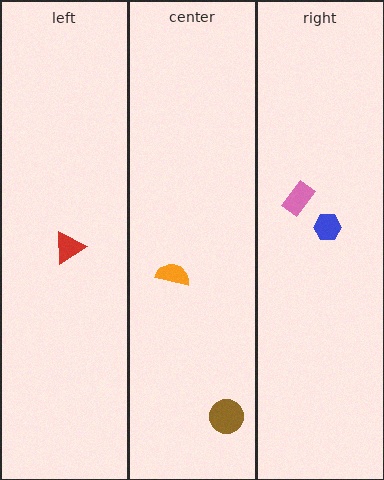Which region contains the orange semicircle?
The center region.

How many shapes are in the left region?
1.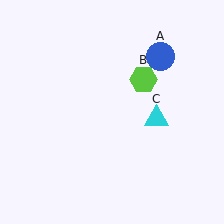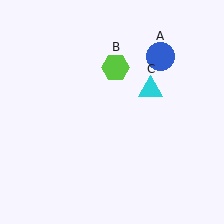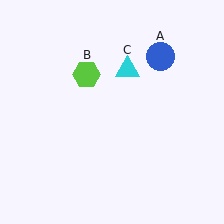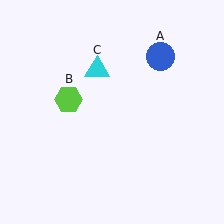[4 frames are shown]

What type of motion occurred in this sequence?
The lime hexagon (object B), cyan triangle (object C) rotated counterclockwise around the center of the scene.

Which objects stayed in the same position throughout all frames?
Blue circle (object A) remained stationary.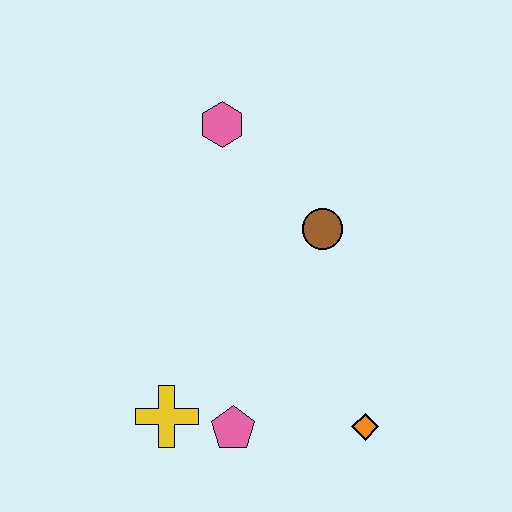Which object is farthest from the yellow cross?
The pink hexagon is farthest from the yellow cross.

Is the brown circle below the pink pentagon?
No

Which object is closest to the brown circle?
The pink hexagon is closest to the brown circle.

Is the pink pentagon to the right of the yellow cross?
Yes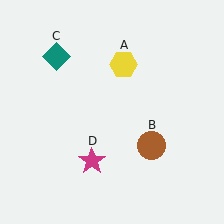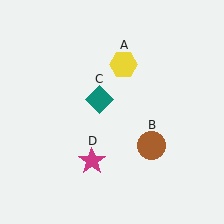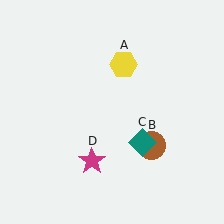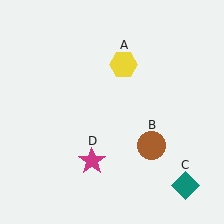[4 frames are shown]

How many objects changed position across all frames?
1 object changed position: teal diamond (object C).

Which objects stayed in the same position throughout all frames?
Yellow hexagon (object A) and brown circle (object B) and magenta star (object D) remained stationary.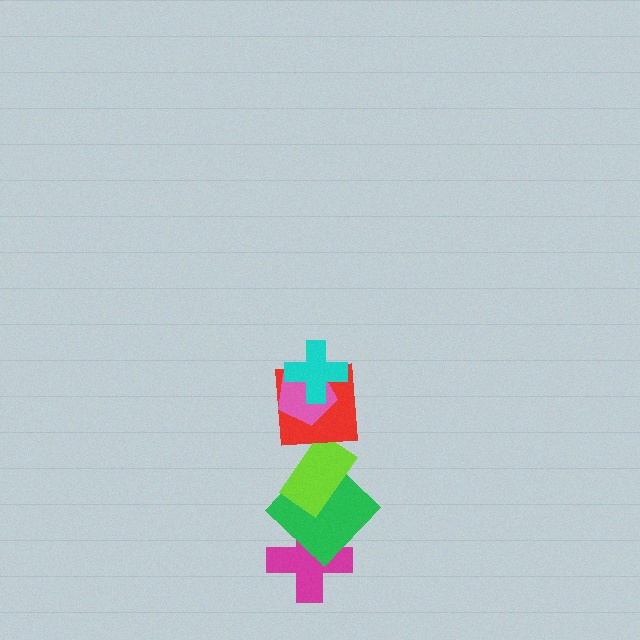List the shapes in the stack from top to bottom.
From top to bottom: the cyan cross, the pink pentagon, the red square, the lime rectangle, the green diamond, the magenta cross.